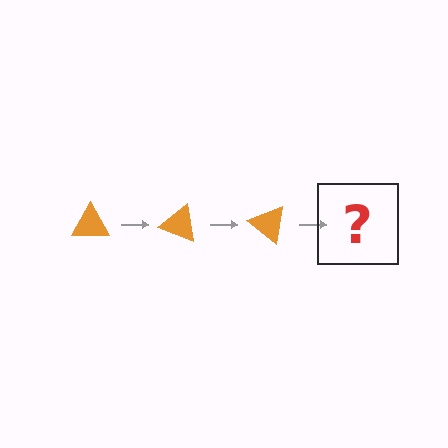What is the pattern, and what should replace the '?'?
The pattern is that the triangle rotates 20 degrees each step. The '?' should be an orange triangle rotated 60 degrees.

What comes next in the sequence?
The next element should be an orange triangle rotated 60 degrees.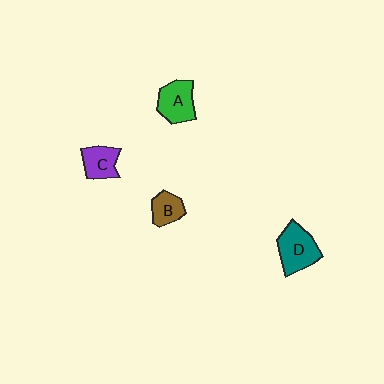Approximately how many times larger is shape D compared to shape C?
Approximately 1.5 times.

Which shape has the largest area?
Shape D (teal).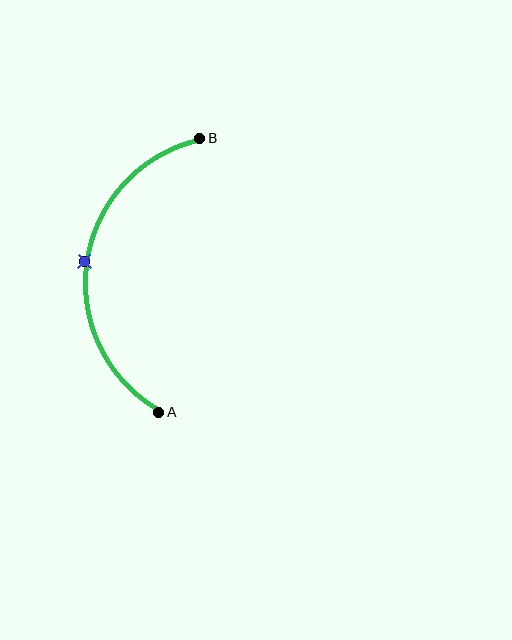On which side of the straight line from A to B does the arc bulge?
The arc bulges to the left of the straight line connecting A and B.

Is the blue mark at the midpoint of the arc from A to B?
Yes. The blue mark lies on the arc at equal arc-length from both A and B — it is the arc midpoint.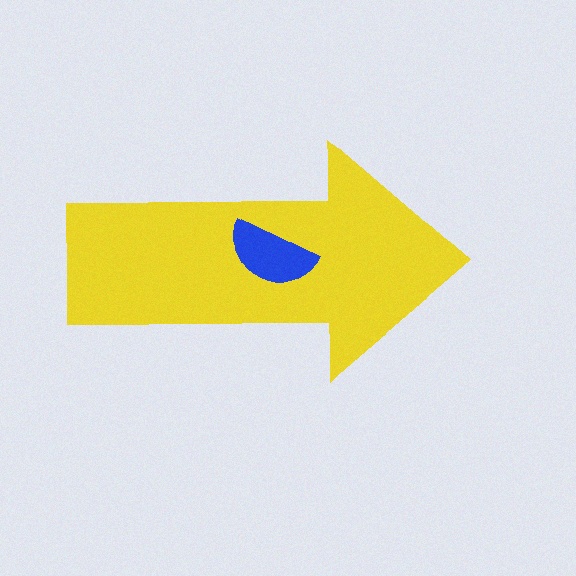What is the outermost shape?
The yellow arrow.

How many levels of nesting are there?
2.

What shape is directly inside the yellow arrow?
The blue semicircle.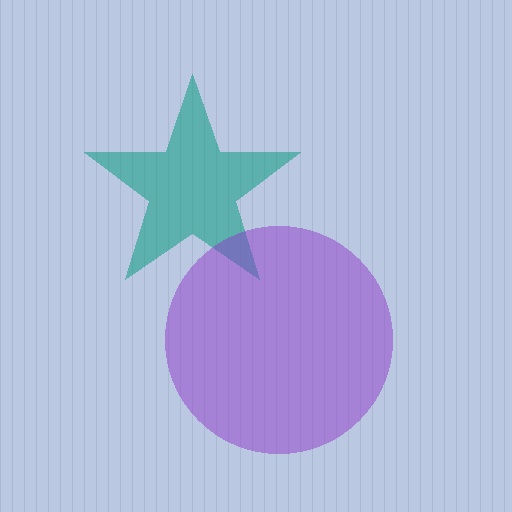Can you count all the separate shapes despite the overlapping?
Yes, there are 2 separate shapes.